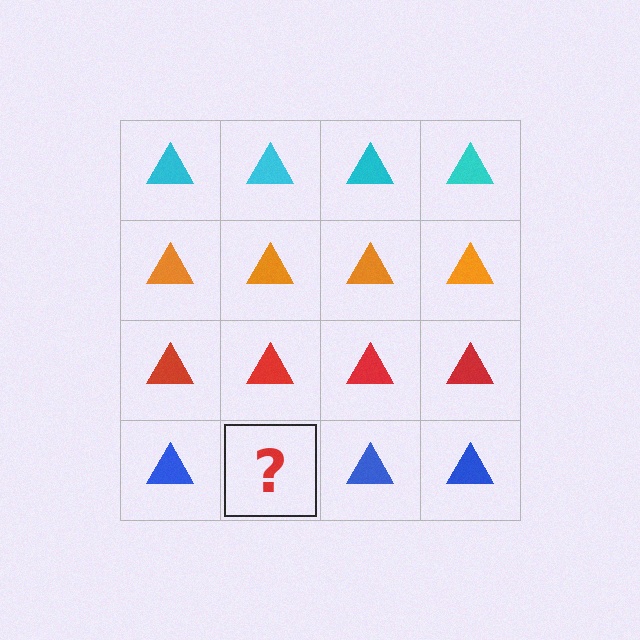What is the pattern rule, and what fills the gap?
The rule is that each row has a consistent color. The gap should be filled with a blue triangle.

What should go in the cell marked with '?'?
The missing cell should contain a blue triangle.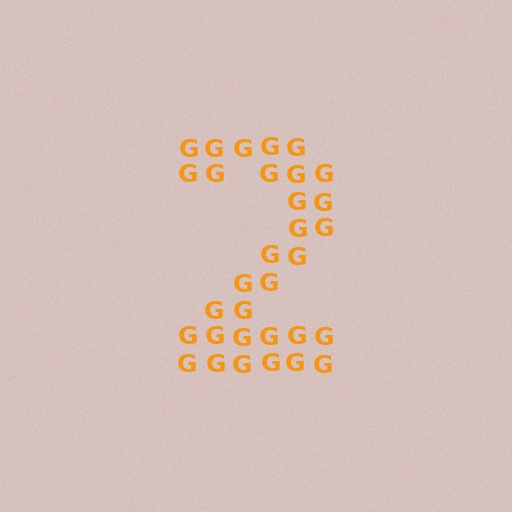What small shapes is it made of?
It is made of small letter G's.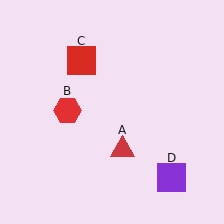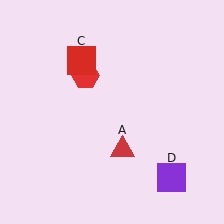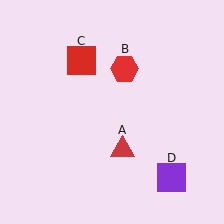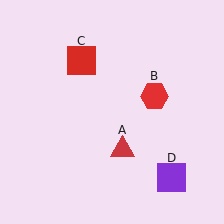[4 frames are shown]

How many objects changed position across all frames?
1 object changed position: red hexagon (object B).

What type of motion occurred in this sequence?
The red hexagon (object B) rotated clockwise around the center of the scene.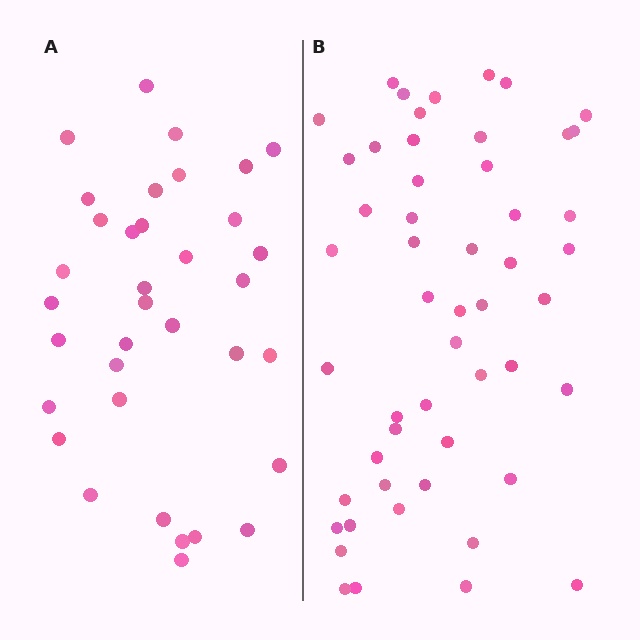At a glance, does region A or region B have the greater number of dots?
Region B (the right region) has more dots.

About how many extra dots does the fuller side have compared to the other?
Region B has approximately 15 more dots than region A.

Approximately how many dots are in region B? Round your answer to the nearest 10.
About 50 dots. (The exact count is 52, which rounds to 50.)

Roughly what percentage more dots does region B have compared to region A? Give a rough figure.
About 50% more.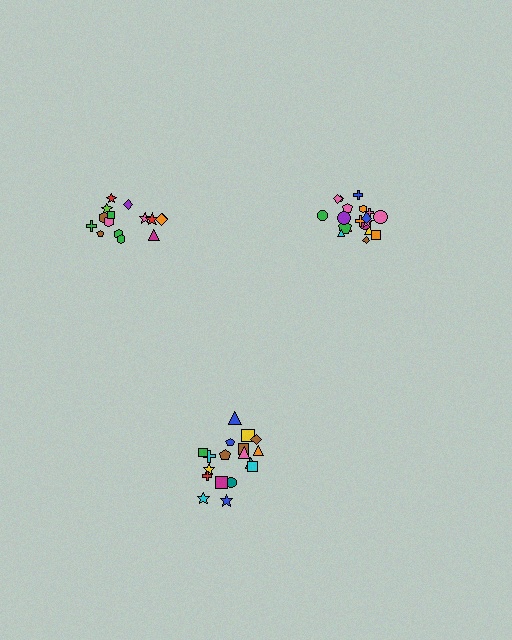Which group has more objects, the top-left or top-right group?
The top-right group.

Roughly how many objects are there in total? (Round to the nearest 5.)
Roughly 55 objects in total.